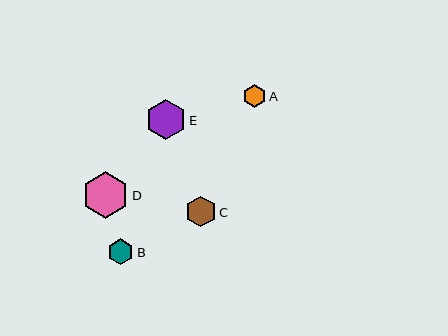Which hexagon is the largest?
Hexagon D is the largest with a size of approximately 47 pixels.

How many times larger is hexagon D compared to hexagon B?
Hexagon D is approximately 1.8 times the size of hexagon B.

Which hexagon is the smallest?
Hexagon A is the smallest with a size of approximately 23 pixels.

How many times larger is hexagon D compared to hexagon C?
Hexagon D is approximately 1.5 times the size of hexagon C.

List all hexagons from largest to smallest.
From largest to smallest: D, E, C, B, A.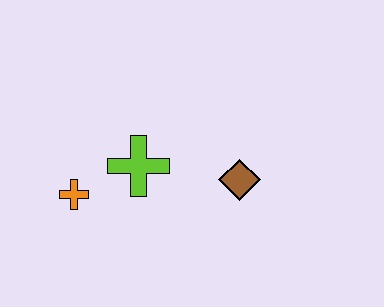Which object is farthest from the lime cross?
The brown diamond is farthest from the lime cross.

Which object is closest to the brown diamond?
The lime cross is closest to the brown diamond.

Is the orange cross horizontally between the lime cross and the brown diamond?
No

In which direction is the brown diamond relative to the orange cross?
The brown diamond is to the right of the orange cross.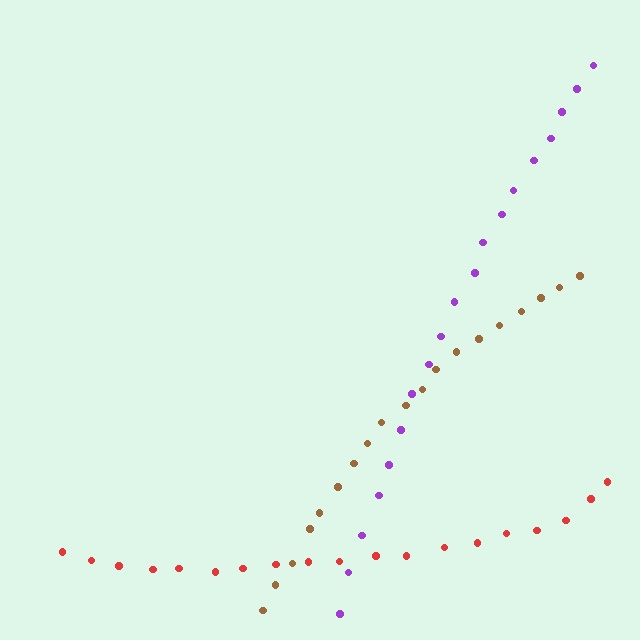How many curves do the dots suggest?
There are 3 distinct paths.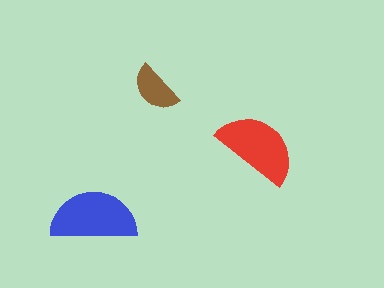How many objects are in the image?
There are 3 objects in the image.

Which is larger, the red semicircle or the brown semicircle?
The red one.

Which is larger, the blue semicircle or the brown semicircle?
The blue one.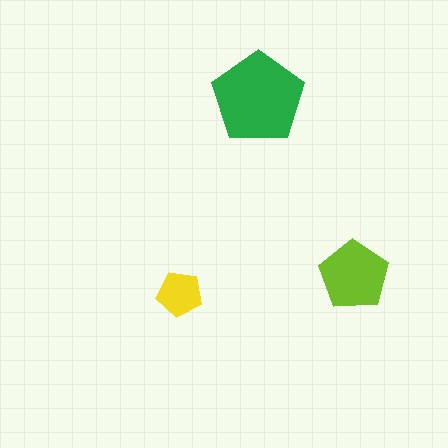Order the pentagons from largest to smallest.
the green one, the lime one, the yellow one.